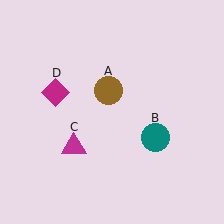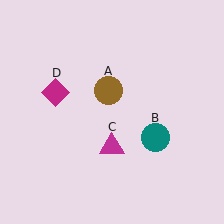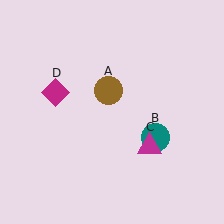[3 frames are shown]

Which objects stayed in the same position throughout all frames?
Brown circle (object A) and teal circle (object B) and magenta diamond (object D) remained stationary.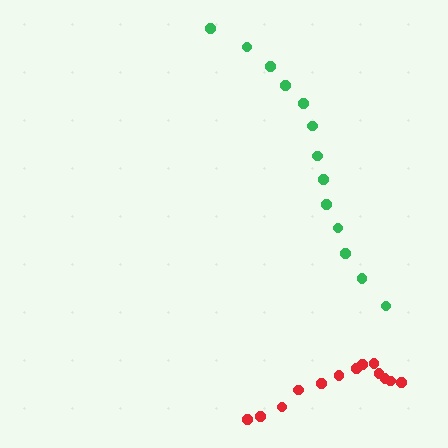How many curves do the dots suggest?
There are 2 distinct paths.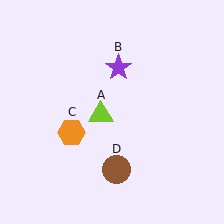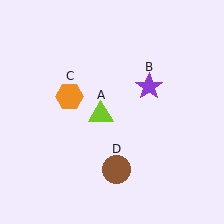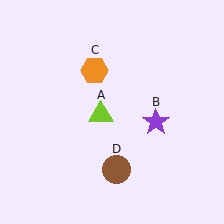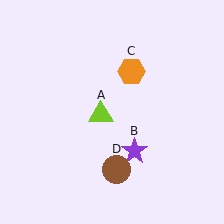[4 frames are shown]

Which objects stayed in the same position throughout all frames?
Lime triangle (object A) and brown circle (object D) remained stationary.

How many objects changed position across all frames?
2 objects changed position: purple star (object B), orange hexagon (object C).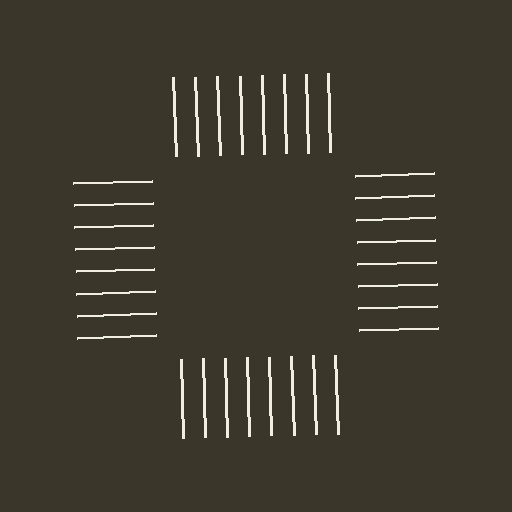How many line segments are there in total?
32 — 8 along each of the 4 edges.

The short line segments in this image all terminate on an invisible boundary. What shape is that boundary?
An illusory square — the line segments terminate on its edges but no continuous stroke is drawn.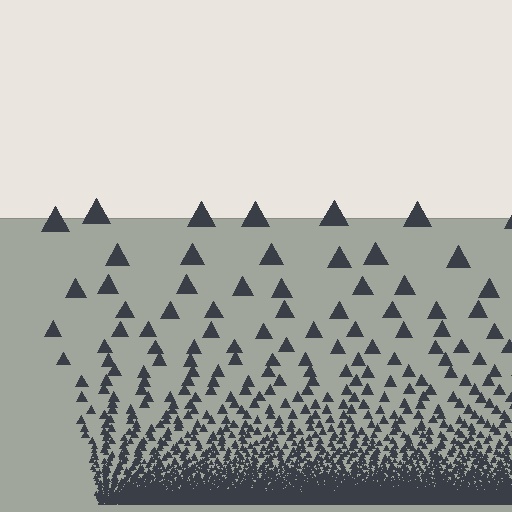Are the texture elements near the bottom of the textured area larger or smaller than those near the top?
Smaller. The gradient is inverted — elements near the bottom are smaller and denser.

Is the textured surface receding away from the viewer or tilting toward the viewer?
The surface appears to tilt toward the viewer. Texture elements get larger and sparser toward the top.